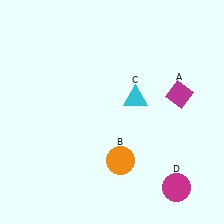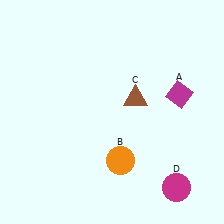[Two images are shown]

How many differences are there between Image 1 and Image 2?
There is 1 difference between the two images.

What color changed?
The triangle (C) changed from cyan in Image 1 to brown in Image 2.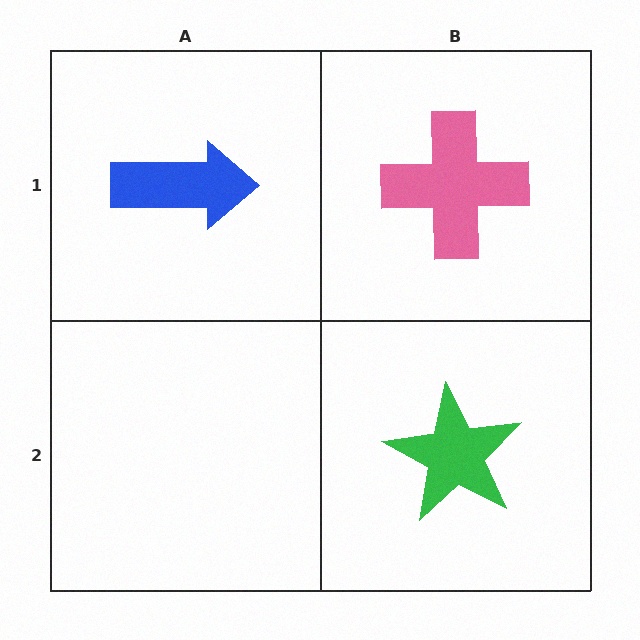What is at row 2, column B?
A green star.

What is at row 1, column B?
A pink cross.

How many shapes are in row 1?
2 shapes.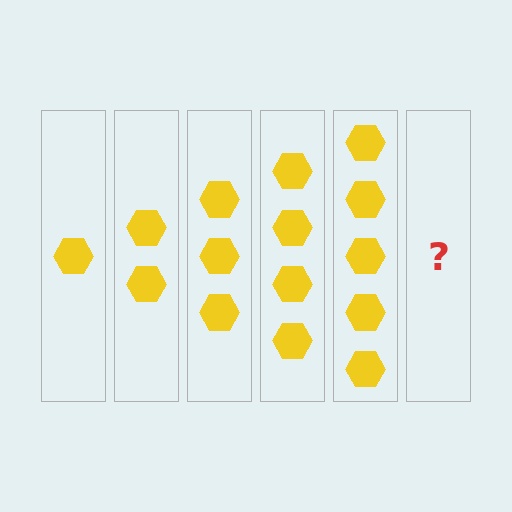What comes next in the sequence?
The next element should be 6 hexagons.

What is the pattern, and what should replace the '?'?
The pattern is that each step adds one more hexagon. The '?' should be 6 hexagons.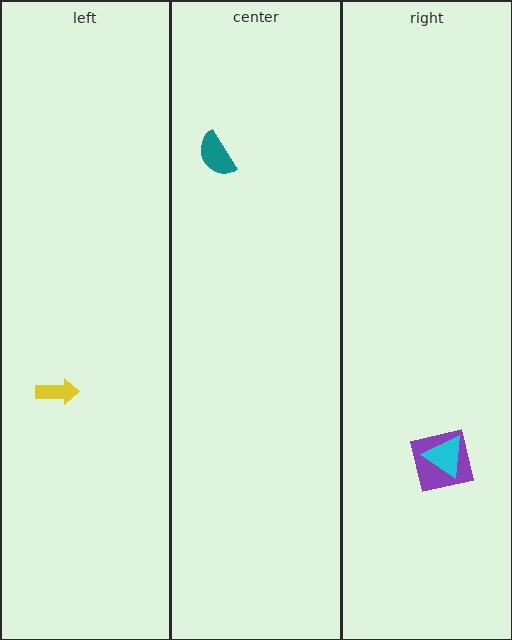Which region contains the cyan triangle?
The right region.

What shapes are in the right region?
The purple square, the cyan triangle.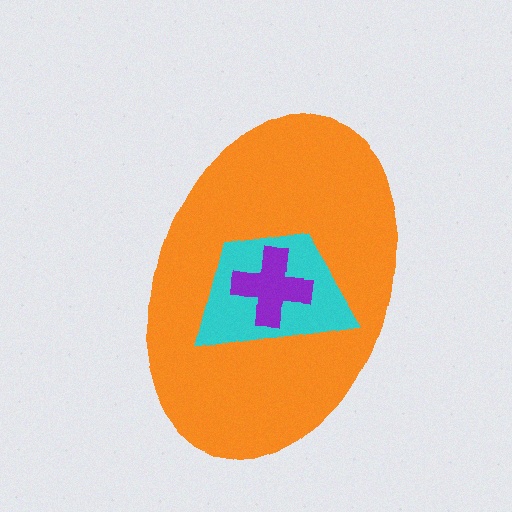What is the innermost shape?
The purple cross.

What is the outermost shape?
The orange ellipse.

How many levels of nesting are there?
3.